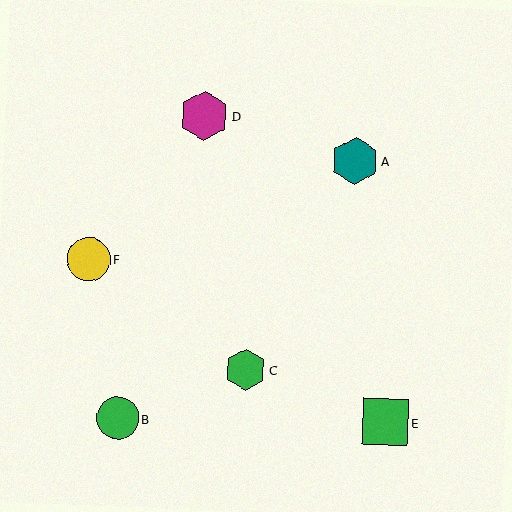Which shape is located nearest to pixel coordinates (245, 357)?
The green hexagon (labeled C) at (246, 370) is nearest to that location.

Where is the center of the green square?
The center of the green square is at (385, 422).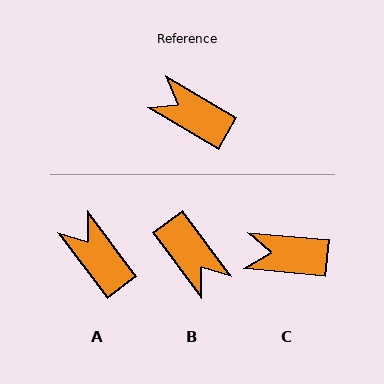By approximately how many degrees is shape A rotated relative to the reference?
Approximately 23 degrees clockwise.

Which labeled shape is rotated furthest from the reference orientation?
B, about 157 degrees away.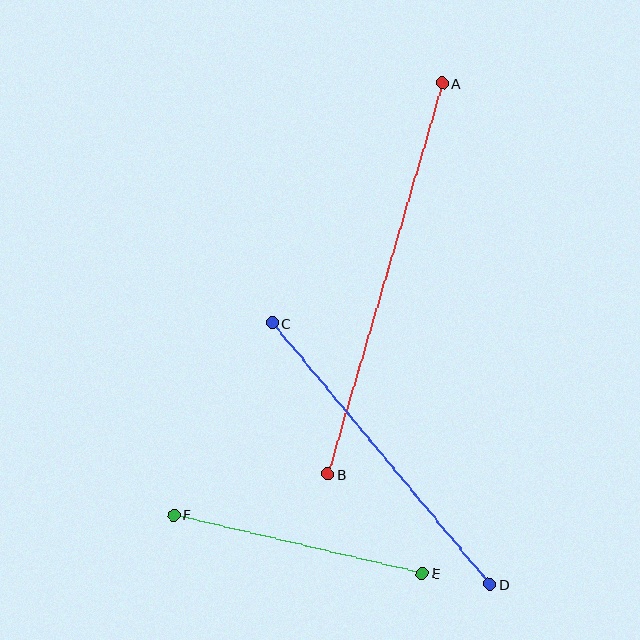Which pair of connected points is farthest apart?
Points A and B are farthest apart.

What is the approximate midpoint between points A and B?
The midpoint is at approximately (385, 279) pixels.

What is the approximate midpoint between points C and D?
The midpoint is at approximately (381, 454) pixels.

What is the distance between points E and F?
The distance is approximately 255 pixels.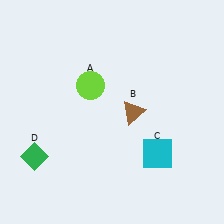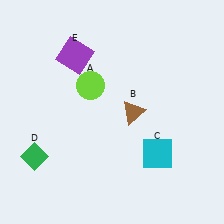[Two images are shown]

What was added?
A purple square (E) was added in Image 2.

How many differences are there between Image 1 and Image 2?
There is 1 difference between the two images.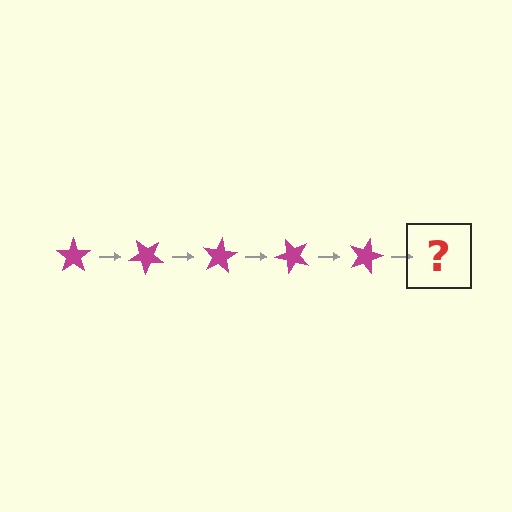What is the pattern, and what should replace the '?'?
The pattern is that the star rotates 40 degrees each step. The '?' should be a magenta star rotated 200 degrees.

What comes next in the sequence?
The next element should be a magenta star rotated 200 degrees.